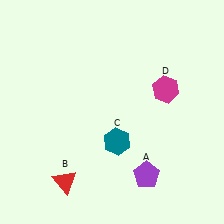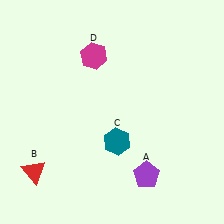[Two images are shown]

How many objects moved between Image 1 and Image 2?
2 objects moved between the two images.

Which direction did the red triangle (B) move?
The red triangle (B) moved left.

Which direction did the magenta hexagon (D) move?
The magenta hexagon (D) moved left.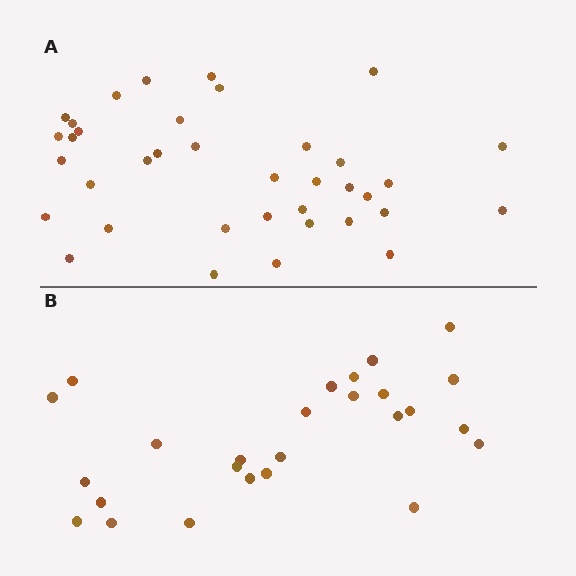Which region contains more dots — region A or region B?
Region A (the top region) has more dots.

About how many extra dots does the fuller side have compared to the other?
Region A has roughly 12 or so more dots than region B.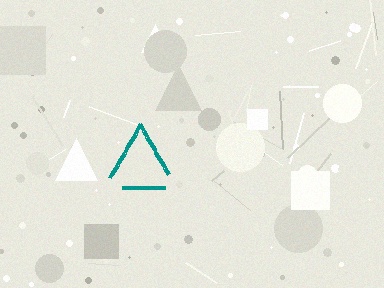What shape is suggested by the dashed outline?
The dashed outline suggests a triangle.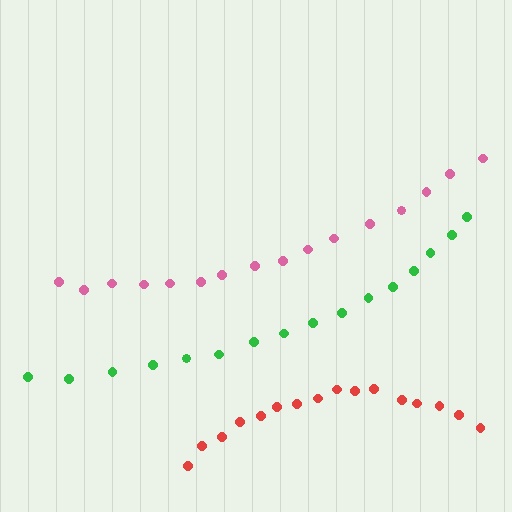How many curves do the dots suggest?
There are 3 distinct paths.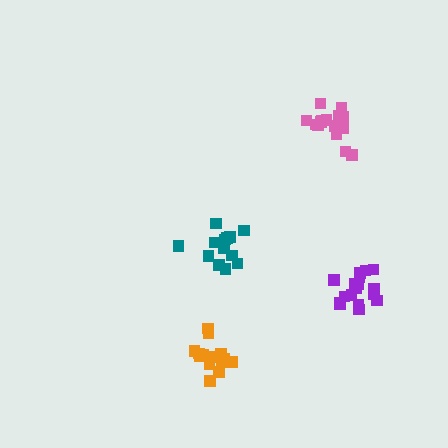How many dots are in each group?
Group 1: 15 dots, Group 2: 14 dots, Group 3: 17 dots, Group 4: 17 dots (63 total).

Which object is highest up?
The pink cluster is topmost.